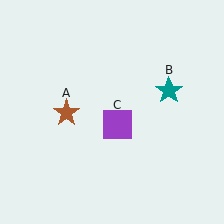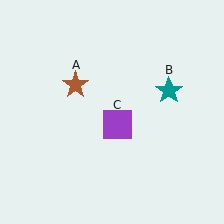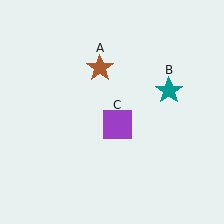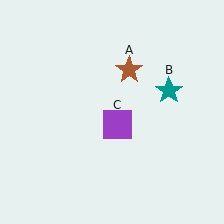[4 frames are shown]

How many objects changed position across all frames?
1 object changed position: brown star (object A).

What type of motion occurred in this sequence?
The brown star (object A) rotated clockwise around the center of the scene.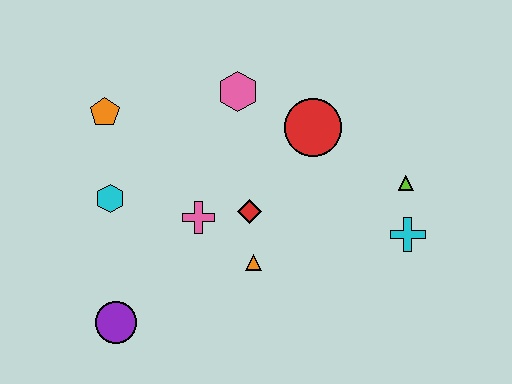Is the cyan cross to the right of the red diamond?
Yes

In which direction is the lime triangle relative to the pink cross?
The lime triangle is to the right of the pink cross.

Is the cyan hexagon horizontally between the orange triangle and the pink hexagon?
No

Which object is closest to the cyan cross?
The lime triangle is closest to the cyan cross.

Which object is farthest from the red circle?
The purple circle is farthest from the red circle.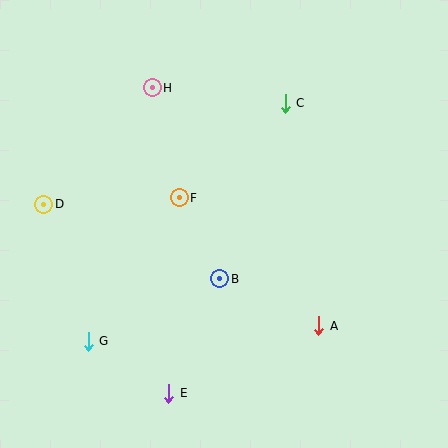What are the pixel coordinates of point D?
Point D is at (44, 204).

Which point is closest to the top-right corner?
Point C is closest to the top-right corner.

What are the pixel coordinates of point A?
Point A is at (319, 326).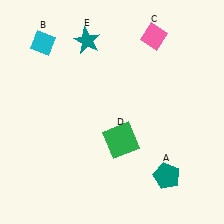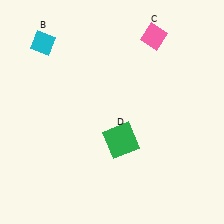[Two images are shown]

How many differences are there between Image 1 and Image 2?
There are 2 differences between the two images.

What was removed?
The teal pentagon (A), the teal star (E) were removed in Image 2.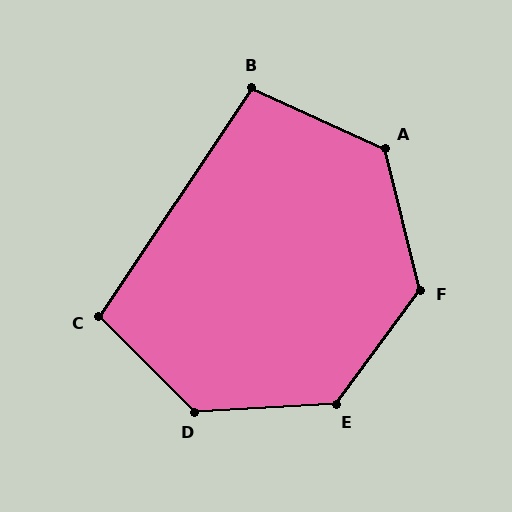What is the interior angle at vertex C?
Approximately 101 degrees (obtuse).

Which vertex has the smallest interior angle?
B, at approximately 99 degrees.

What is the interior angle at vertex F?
Approximately 129 degrees (obtuse).